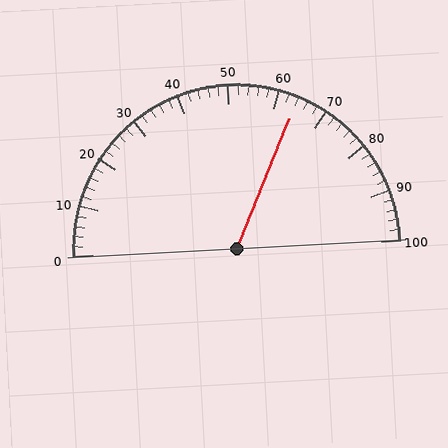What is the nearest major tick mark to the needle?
The nearest major tick mark is 60.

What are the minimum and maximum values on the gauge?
The gauge ranges from 0 to 100.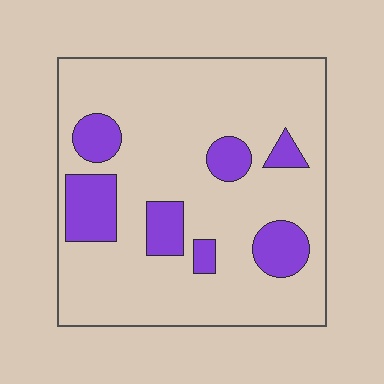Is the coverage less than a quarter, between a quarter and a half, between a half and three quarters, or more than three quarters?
Less than a quarter.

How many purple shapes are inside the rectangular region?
7.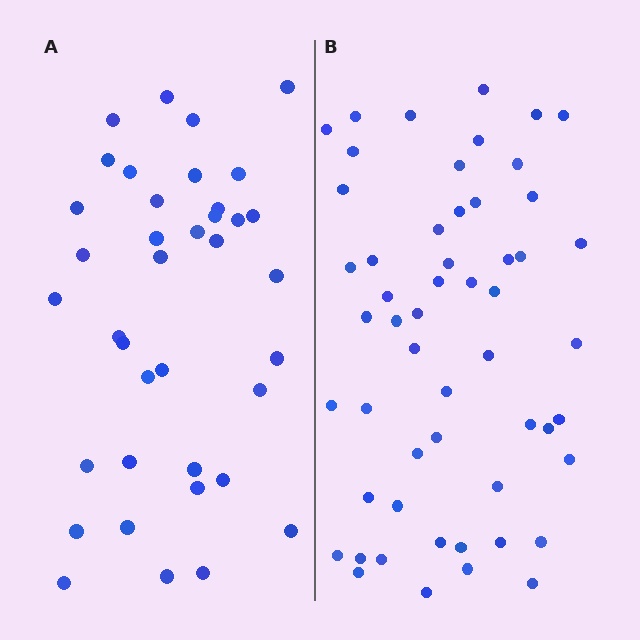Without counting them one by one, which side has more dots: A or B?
Region B (the right region) has more dots.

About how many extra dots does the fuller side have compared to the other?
Region B has approximately 15 more dots than region A.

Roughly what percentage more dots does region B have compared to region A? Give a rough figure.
About 40% more.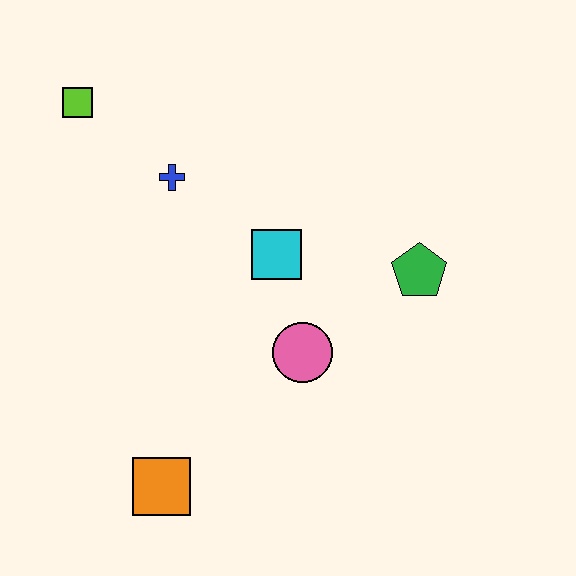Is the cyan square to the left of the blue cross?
No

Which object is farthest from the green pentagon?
The lime square is farthest from the green pentagon.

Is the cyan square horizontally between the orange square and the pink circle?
Yes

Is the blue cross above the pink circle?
Yes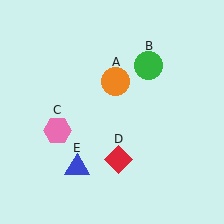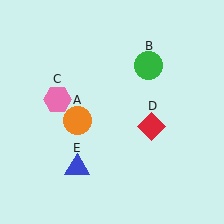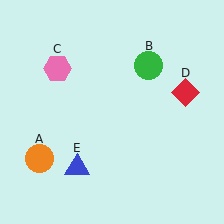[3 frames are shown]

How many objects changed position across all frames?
3 objects changed position: orange circle (object A), pink hexagon (object C), red diamond (object D).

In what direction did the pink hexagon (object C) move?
The pink hexagon (object C) moved up.